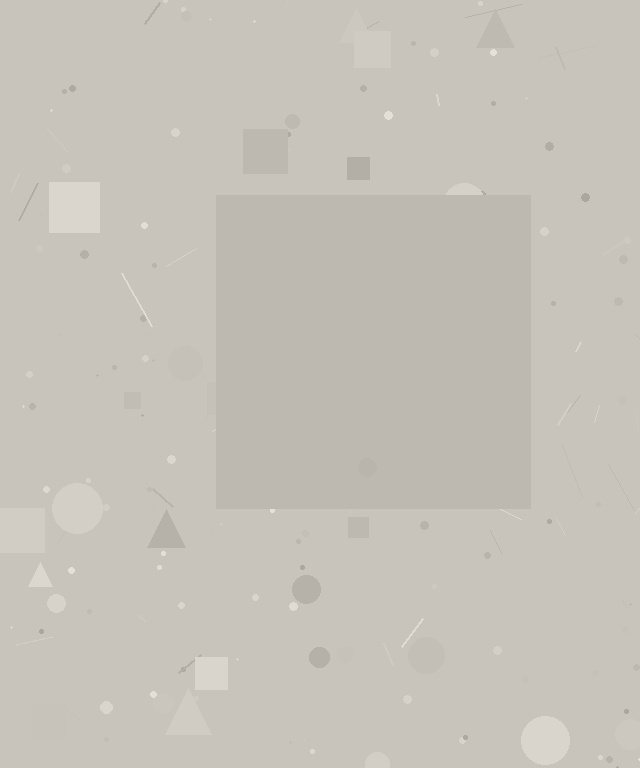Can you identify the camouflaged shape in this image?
The camouflaged shape is a square.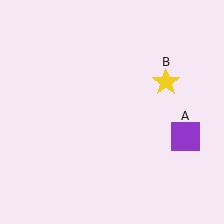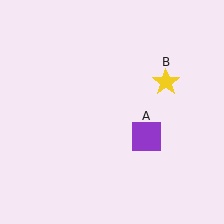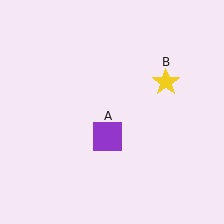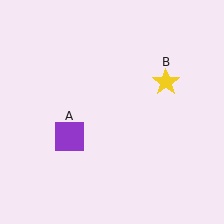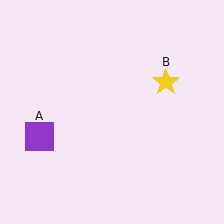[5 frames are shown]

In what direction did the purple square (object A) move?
The purple square (object A) moved left.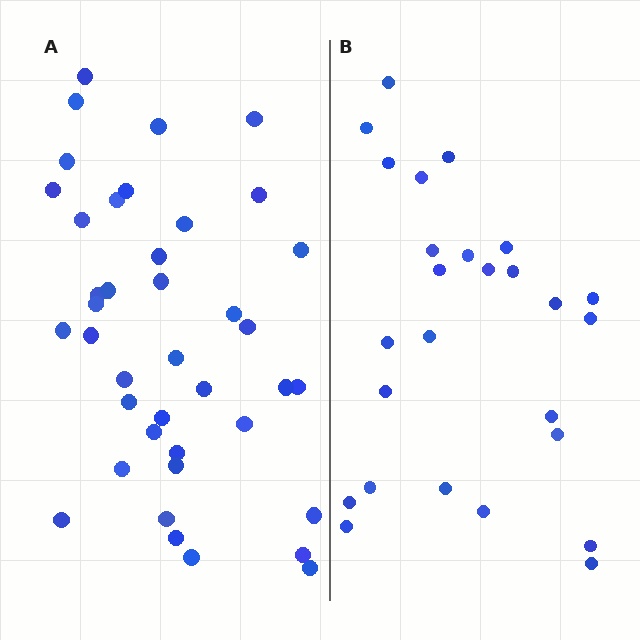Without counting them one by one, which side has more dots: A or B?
Region A (the left region) has more dots.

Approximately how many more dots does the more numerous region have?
Region A has approximately 15 more dots than region B.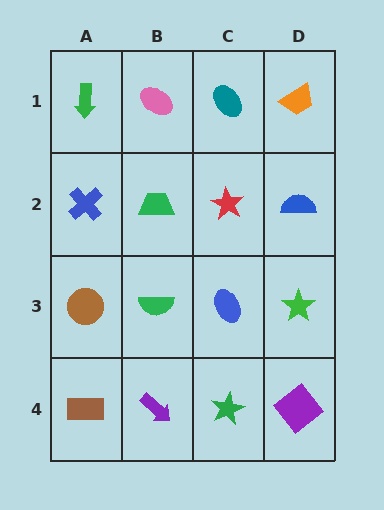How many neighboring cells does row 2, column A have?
3.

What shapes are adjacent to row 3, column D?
A blue semicircle (row 2, column D), a purple diamond (row 4, column D), a blue ellipse (row 3, column C).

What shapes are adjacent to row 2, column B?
A pink ellipse (row 1, column B), a green semicircle (row 3, column B), a blue cross (row 2, column A), a red star (row 2, column C).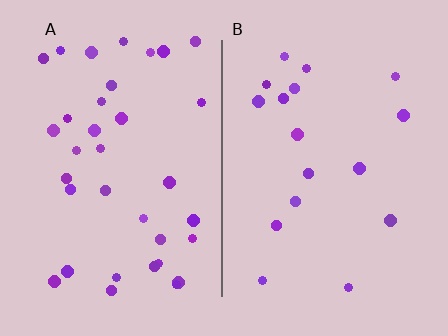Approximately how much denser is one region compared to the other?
Approximately 2.0× — region A over region B.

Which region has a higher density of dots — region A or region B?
A (the left).